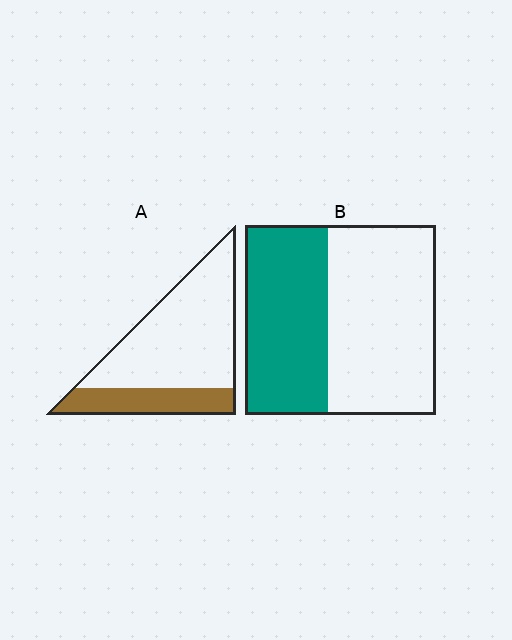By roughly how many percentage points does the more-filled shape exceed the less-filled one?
By roughly 15 percentage points (B over A).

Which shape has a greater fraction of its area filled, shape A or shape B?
Shape B.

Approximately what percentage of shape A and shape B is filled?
A is approximately 25% and B is approximately 45%.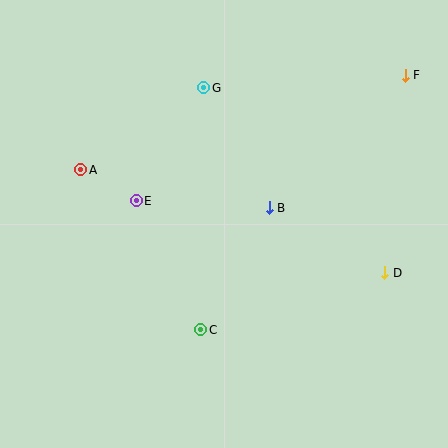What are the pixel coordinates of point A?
Point A is at (81, 170).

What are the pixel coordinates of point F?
Point F is at (405, 75).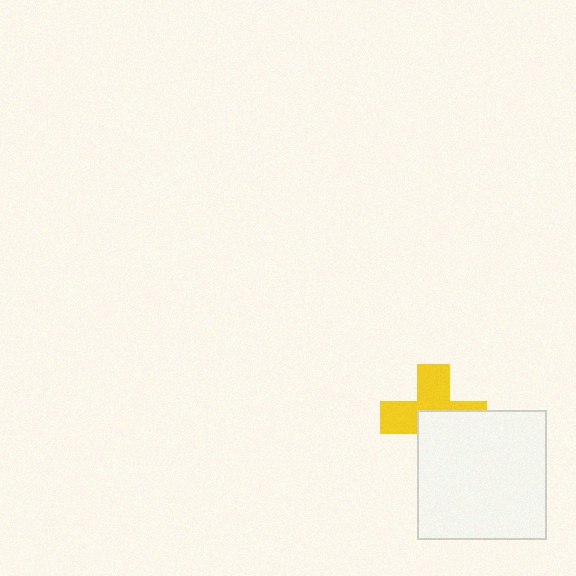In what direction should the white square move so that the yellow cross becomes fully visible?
The white square should move toward the lower-right. That is the shortest direction to clear the overlap and leave the yellow cross fully visible.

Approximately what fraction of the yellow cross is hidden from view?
Roughly 49% of the yellow cross is hidden behind the white square.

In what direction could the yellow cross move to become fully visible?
The yellow cross could move toward the upper-left. That would shift it out from behind the white square entirely.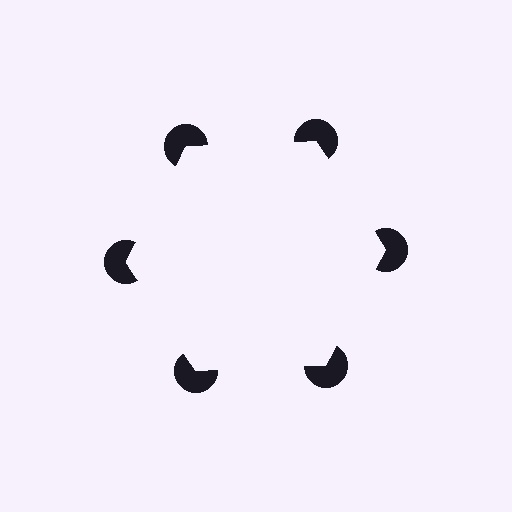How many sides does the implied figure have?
6 sides.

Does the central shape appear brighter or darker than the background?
It typically appears slightly brighter than the background, even though no actual brightness change is drawn.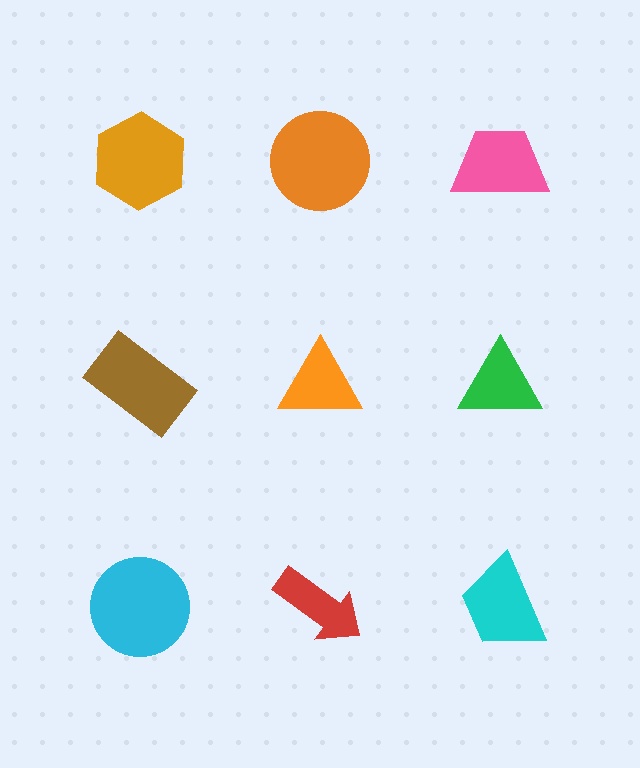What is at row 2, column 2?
An orange triangle.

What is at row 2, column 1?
A brown rectangle.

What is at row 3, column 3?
A cyan trapezoid.